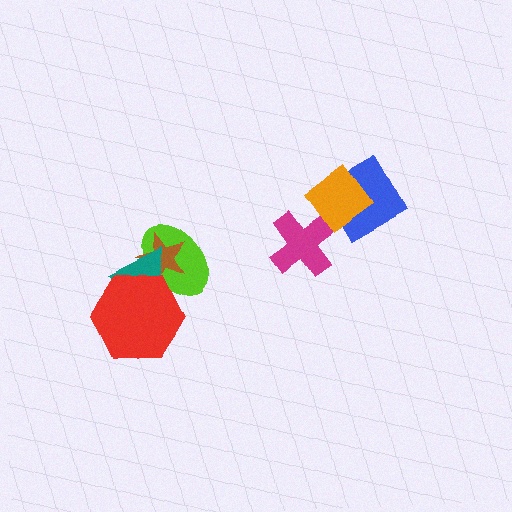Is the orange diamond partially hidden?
No, no other shape covers it.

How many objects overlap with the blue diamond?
1 object overlaps with the blue diamond.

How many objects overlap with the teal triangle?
3 objects overlap with the teal triangle.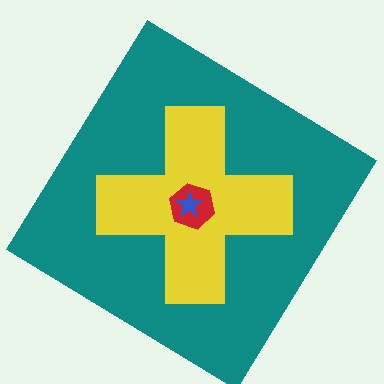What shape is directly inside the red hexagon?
The blue star.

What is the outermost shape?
The teal diamond.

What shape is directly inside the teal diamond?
The yellow cross.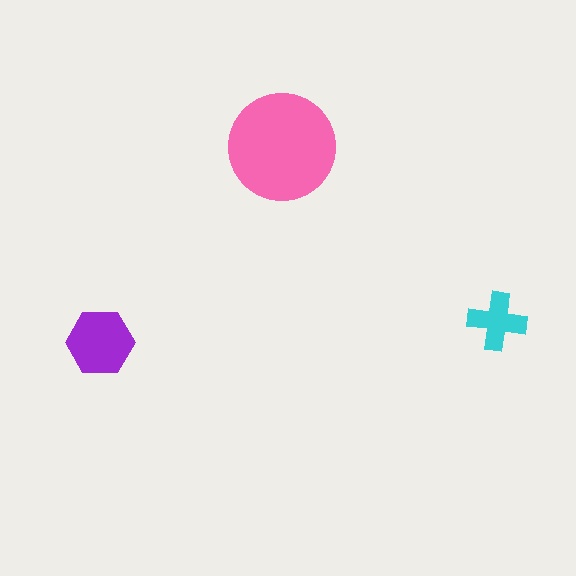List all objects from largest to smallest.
The pink circle, the purple hexagon, the cyan cross.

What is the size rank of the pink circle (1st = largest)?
1st.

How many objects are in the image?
There are 3 objects in the image.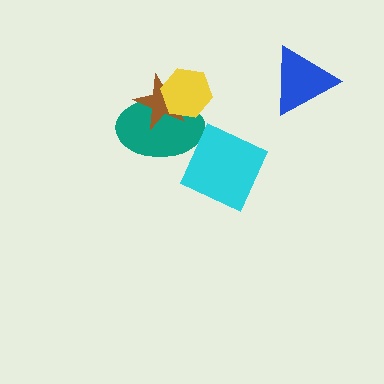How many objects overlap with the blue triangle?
0 objects overlap with the blue triangle.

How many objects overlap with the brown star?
2 objects overlap with the brown star.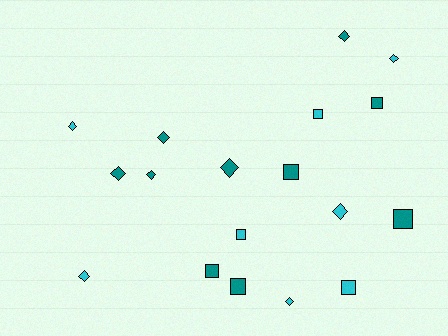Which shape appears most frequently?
Diamond, with 10 objects.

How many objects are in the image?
There are 18 objects.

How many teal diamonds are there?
There are 5 teal diamonds.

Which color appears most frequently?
Teal, with 10 objects.